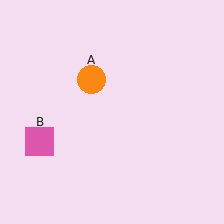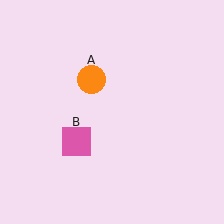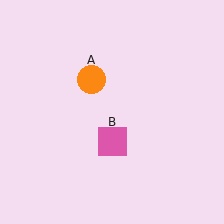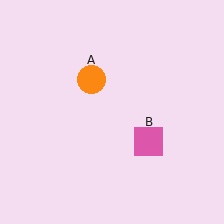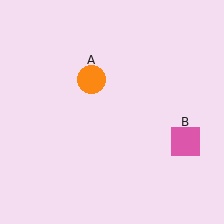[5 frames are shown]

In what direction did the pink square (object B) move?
The pink square (object B) moved right.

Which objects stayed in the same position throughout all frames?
Orange circle (object A) remained stationary.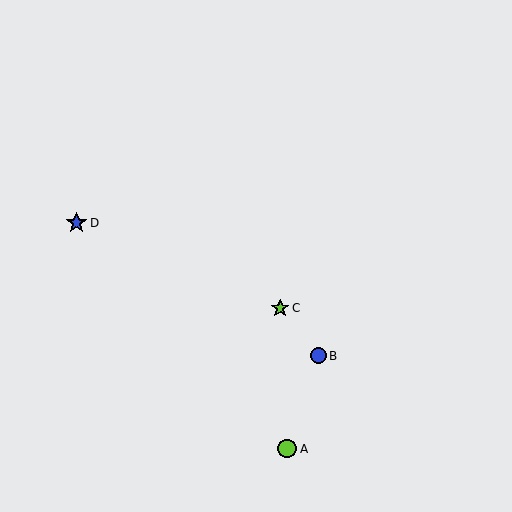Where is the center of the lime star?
The center of the lime star is at (280, 308).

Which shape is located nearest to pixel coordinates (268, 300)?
The lime star (labeled C) at (280, 308) is nearest to that location.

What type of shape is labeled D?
Shape D is a blue star.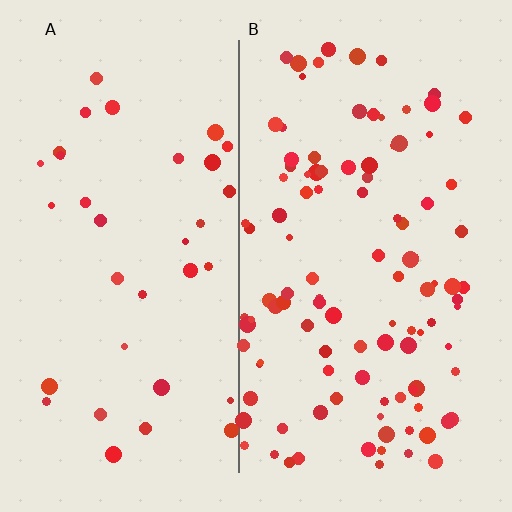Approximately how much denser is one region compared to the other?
Approximately 3.1× — region B over region A.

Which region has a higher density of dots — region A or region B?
B (the right).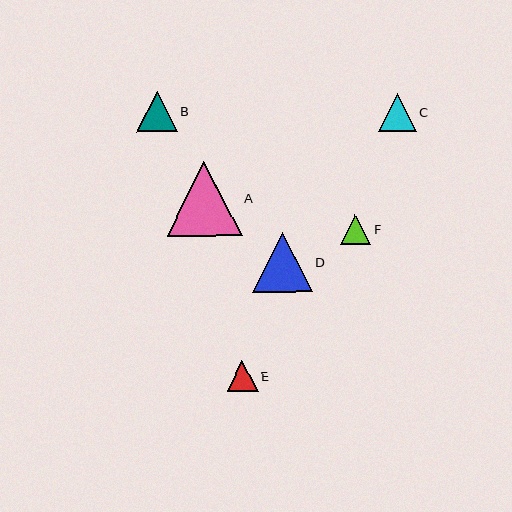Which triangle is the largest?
Triangle A is the largest with a size of approximately 75 pixels.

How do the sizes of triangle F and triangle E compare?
Triangle F and triangle E are approximately the same size.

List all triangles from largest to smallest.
From largest to smallest: A, D, B, C, F, E.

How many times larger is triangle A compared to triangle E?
Triangle A is approximately 2.4 times the size of triangle E.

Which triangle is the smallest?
Triangle E is the smallest with a size of approximately 31 pixels.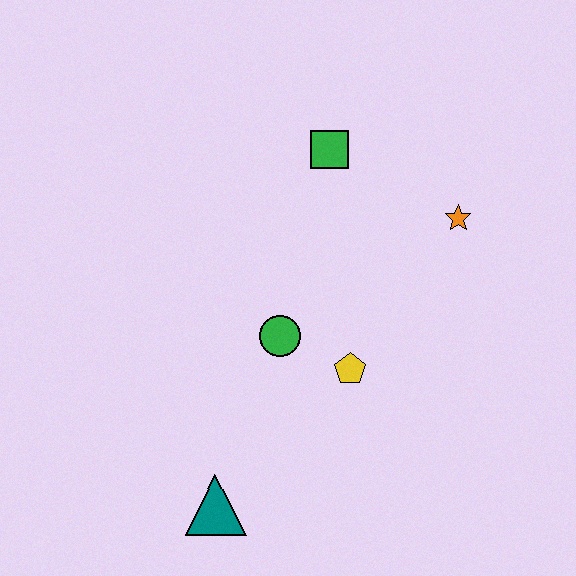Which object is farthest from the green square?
The teal triangle is farthest from the green square.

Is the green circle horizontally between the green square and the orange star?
No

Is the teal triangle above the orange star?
No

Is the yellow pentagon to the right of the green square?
Yes